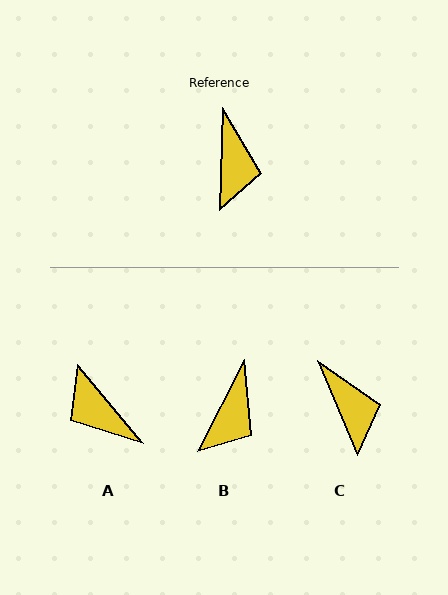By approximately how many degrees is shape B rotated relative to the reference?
Approximately 26 degrees clockwise.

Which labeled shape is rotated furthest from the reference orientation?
A, about 139 degrees away.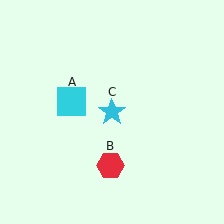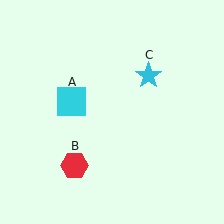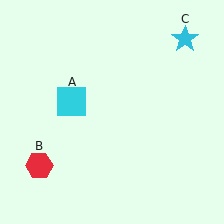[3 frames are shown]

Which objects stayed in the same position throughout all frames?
Cyan square (object A) remained stationary.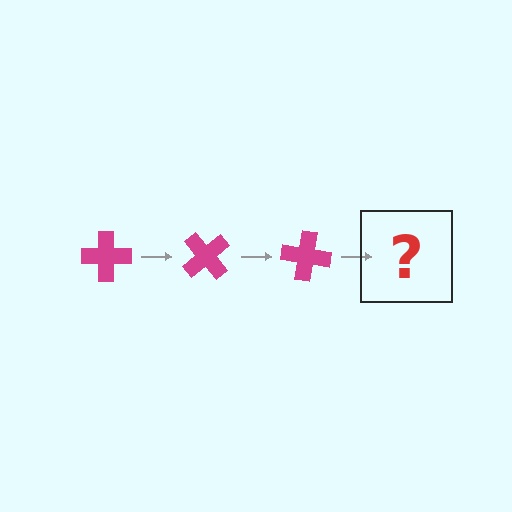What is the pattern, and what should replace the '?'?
The pattern is that the cross rotates 50 degrees each step. The '?' should be a magenta cross rotated 150 degrees.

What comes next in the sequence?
The next element should be a magenta cross rotated 150 degrees.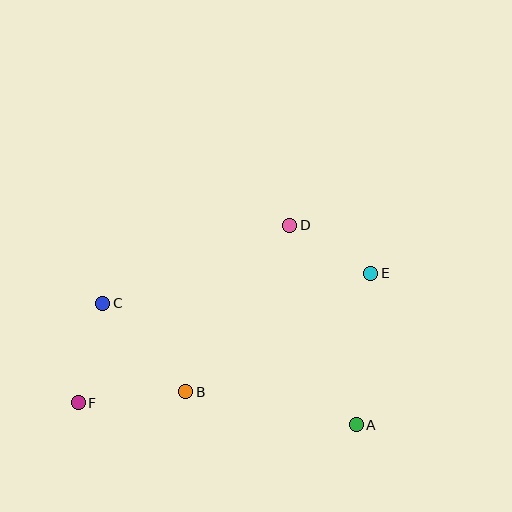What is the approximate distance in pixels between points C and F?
The distance between C and F is approximately 102 pixels.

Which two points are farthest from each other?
Points E and F are farthest from each other.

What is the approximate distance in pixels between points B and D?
The distance between B and D is approximately 196 pixels.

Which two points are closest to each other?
Points D and E are closest to each other.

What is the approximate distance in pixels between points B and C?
The distance between B and C is approximately 121 pixels.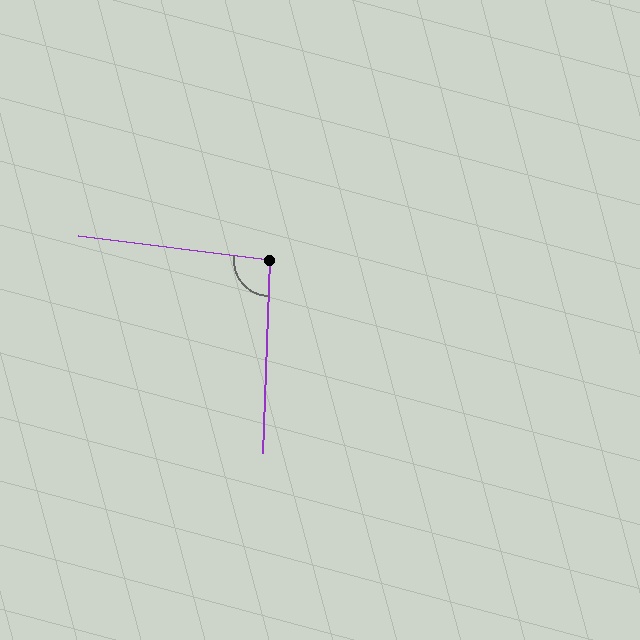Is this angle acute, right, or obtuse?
It is obtuse.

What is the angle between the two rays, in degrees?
Approximately 95 degrees.